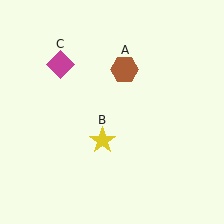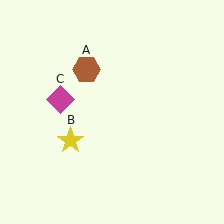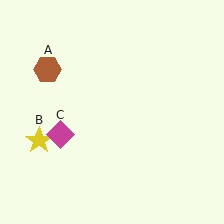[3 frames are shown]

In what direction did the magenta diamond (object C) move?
The magenta diamond (object C) moved down.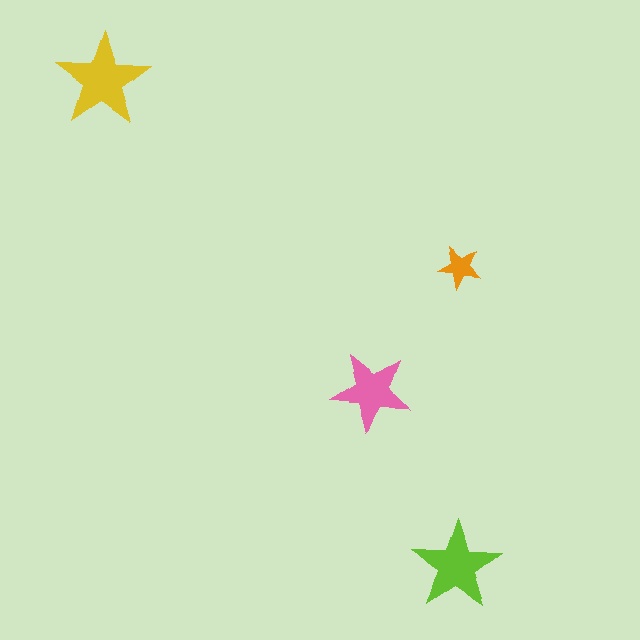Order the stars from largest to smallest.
the yellow one, the lime one, the pink one, the orange one.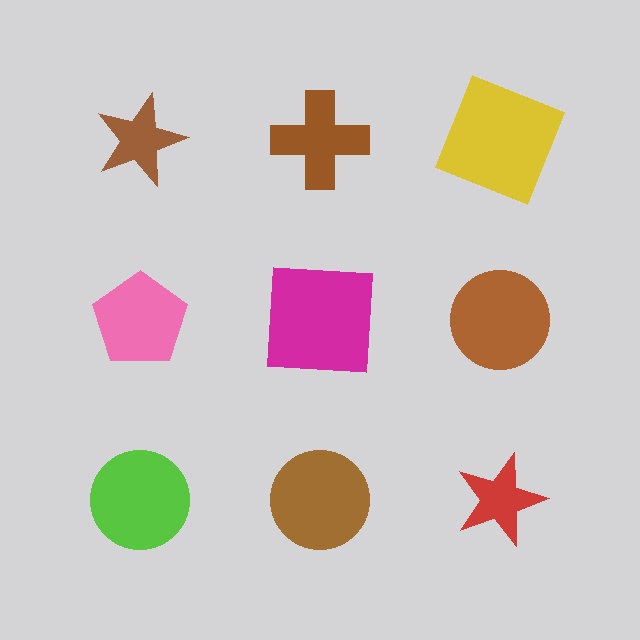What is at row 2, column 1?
A pink pentagon.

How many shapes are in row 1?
3 shapes.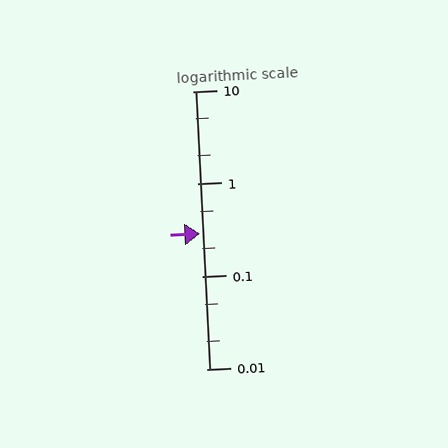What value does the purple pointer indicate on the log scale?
The pointer indicates approximately 0.29.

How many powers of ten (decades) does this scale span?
The scale spans 3 decades, from 0.01 to 10.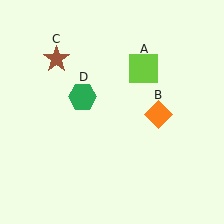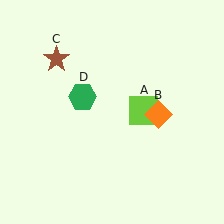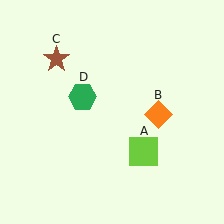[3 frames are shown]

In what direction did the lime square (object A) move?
The lime square (object A) moved down.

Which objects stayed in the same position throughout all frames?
Orange diamond (object B) and brown star (object C) and green hexagon (object D) remained stationary.